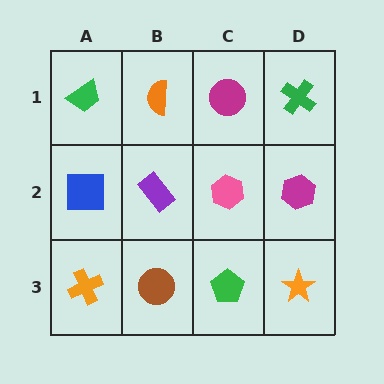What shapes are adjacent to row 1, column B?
A purple rectangle (row 2, column B), a green trapezoid (row 1, column A), a magenta circle (row 1, column C).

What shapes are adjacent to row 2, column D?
A green cross (row 1, column D), an orange star (row 3, column D), a pink hexagon (row 2, column C).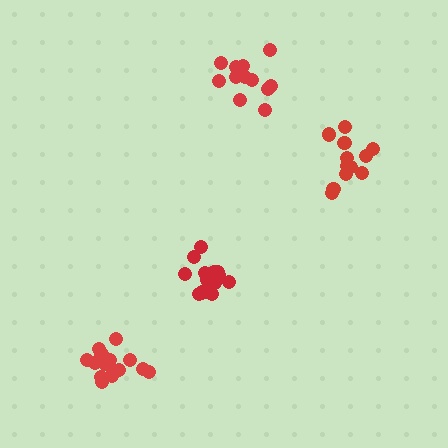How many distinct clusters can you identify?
There are 4 distinct clusters.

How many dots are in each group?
Group 1: 18 dots, Group 2: 13 dots, Group 3: 13 dots, Group 4: 17 dots (61 total).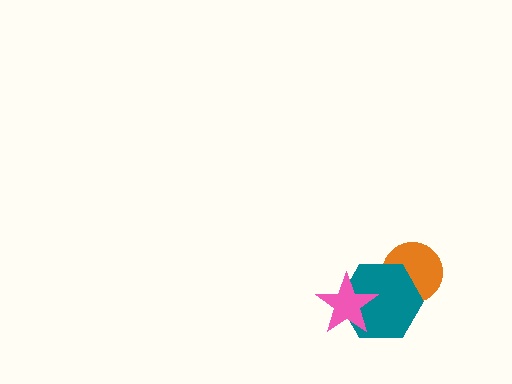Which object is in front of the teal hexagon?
The pink star is in front of the teal hexagon.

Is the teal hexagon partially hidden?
Yes, it is partially covered by another shape.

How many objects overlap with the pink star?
1 object overlaps with the pink star.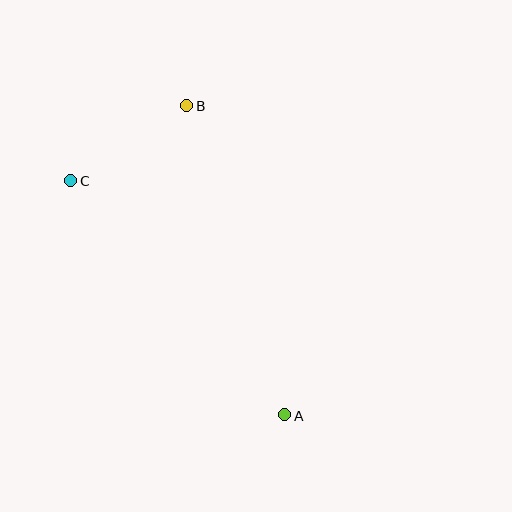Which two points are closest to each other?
Points B and C are closest to each other.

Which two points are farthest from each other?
Points A and B are farthest from each other.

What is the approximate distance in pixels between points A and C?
The distance between A and C is approximately 317 pixels.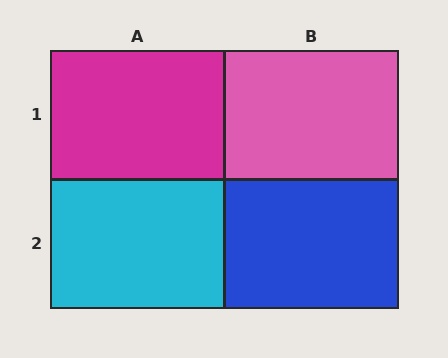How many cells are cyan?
1 cell is cyan.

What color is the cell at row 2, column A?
Cyan.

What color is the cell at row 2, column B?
Blue.